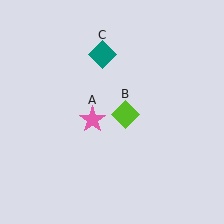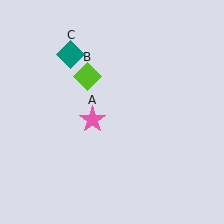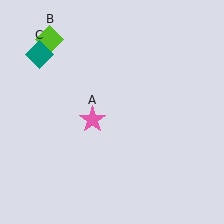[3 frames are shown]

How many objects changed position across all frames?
2 objects changed position: lime diamond (object B), teal diamond (object C).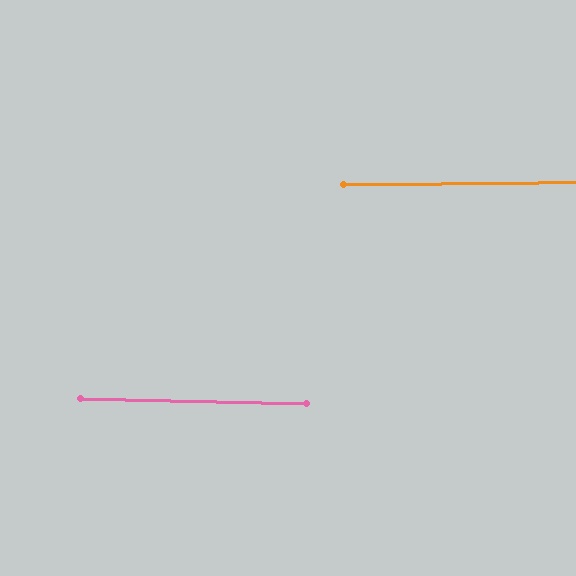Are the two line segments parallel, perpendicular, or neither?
Parallel — their directions differ by only 1.9°.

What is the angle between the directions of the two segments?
Approximately 2 degrees.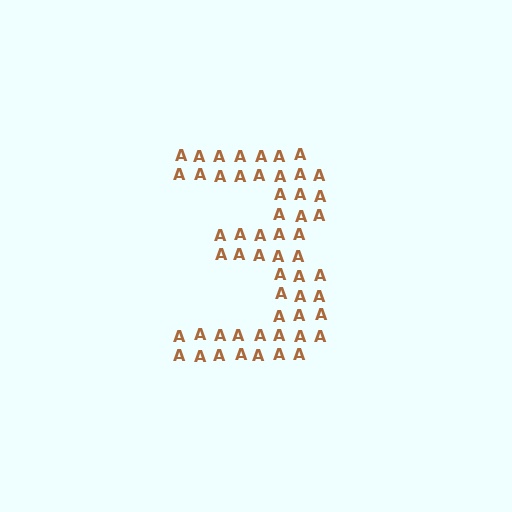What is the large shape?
The large shape is the digit 3.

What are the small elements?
The small elements are letter A's.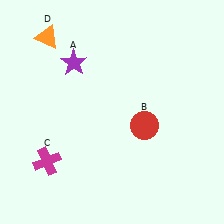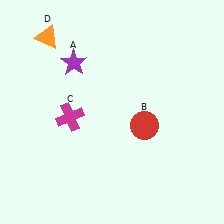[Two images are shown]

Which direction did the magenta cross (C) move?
The magenta cross (C) moved up.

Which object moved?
The magenta cross (C) moved up.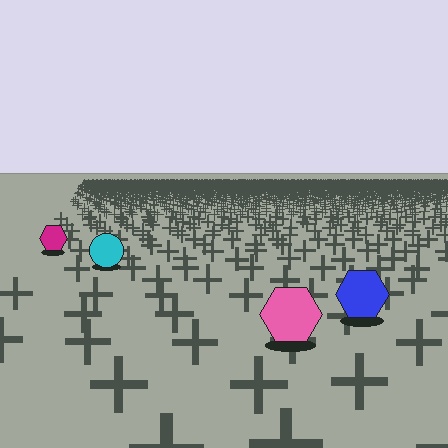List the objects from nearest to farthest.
From nearest to farthest: the pink hexagon, the blue hexagon, the cyan circle, the magenta hexagon.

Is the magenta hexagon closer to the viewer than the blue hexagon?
No. The blue hexagon is closer — you can tell from the texture gradient: the ground texture is coarser near it.